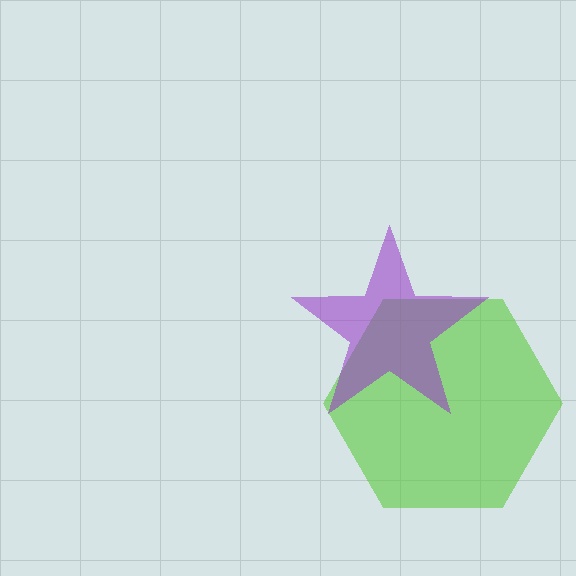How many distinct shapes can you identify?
There are 2 distinct shapes: a lime hexagon, a purple star.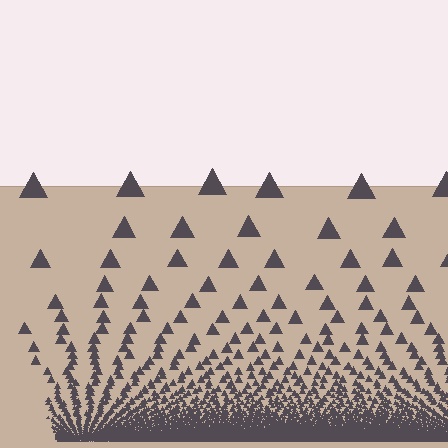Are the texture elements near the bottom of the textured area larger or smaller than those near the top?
Smaller. The gradient is inverted — elements near the bottom are smaller and denser.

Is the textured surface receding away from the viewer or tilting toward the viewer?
The surface appears to tilt toward the viewer. Texture elements get larger and sparser toward the top.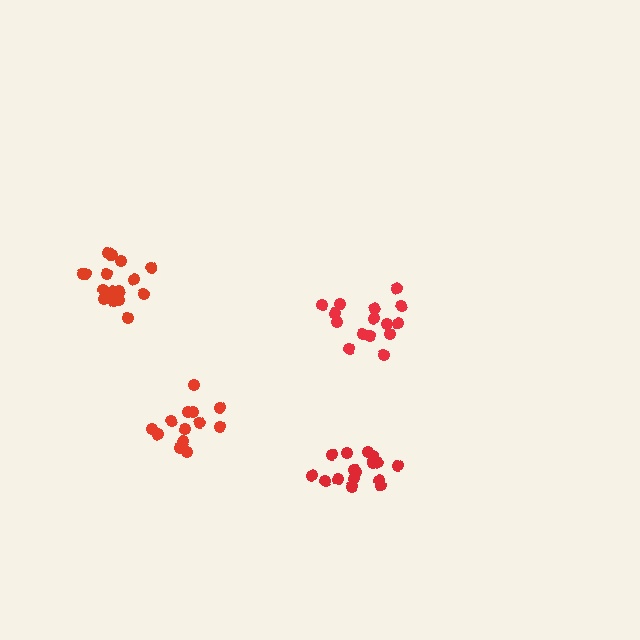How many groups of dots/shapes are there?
There are 4 groups.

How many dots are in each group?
Group 1: 13 dots, Group 2: 16 dots, Group 3: 15 dots, Group 4: 16 dots (60 total).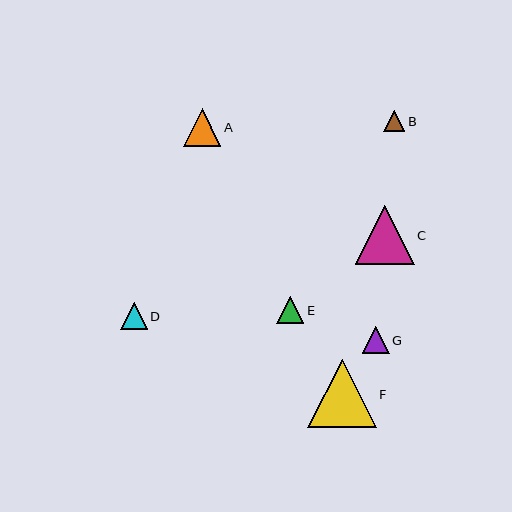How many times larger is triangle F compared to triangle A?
Triangle F is approximately 1.8 times the size of triangle A.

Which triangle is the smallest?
Triangle B is the smallest with a size of approximately 21 pixels.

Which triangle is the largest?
Triangle F is the largest with a size of approximately 68 pixels.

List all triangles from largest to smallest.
From largest to smallest: F, C, A, G, E, D, B.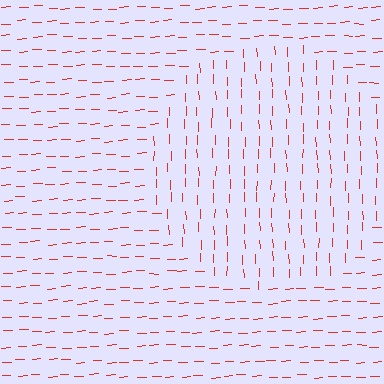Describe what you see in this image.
The image is filled with small red line segments. A circle region in the image has lines oriented differently from the surrounding lines, creating a visible texture boundary.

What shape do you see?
I see a circle.